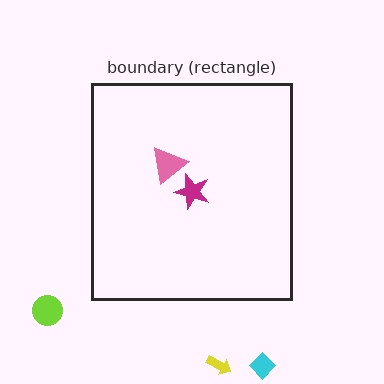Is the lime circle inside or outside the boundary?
Outside.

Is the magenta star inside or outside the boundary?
Inside.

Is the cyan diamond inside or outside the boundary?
Outside.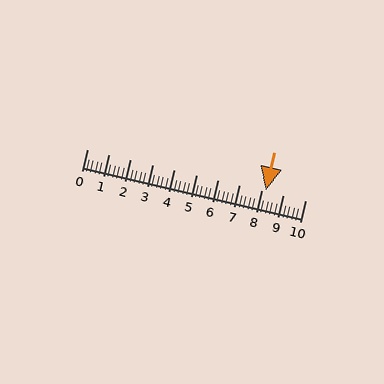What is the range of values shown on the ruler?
The ruler shows values from 0 to 10.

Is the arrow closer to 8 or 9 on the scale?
The arrow is closer to 8.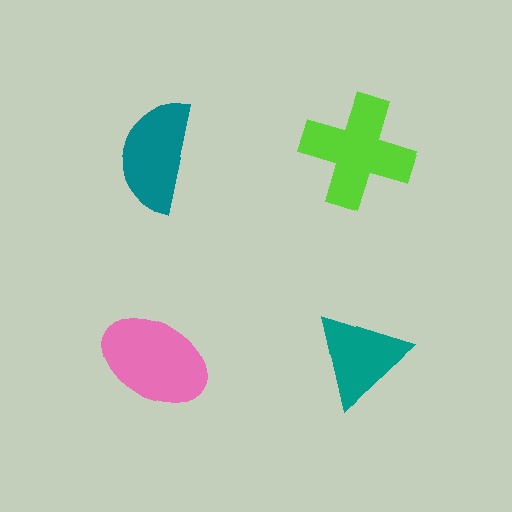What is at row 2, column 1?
A pink ellipse.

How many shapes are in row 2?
2 shapes.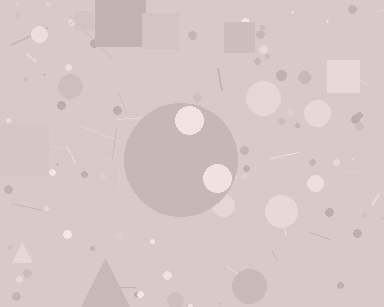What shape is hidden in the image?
A circle is hidden in the image.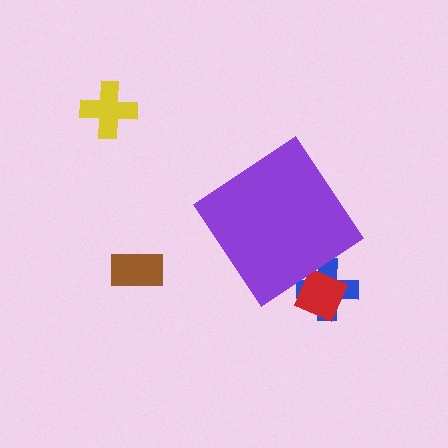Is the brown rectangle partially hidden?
No, the brown rectangle is fully visible.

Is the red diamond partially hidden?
Yes, the red diamond is partially hidden behind the purple diamond.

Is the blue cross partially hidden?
Yes, the blue cross is partially hidden behind the purple diamond.